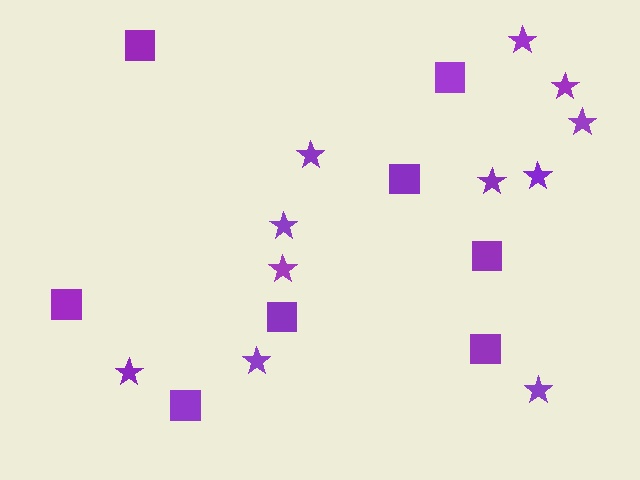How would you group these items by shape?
There are 2 groups: one group of stars (11) and one group of squares (8).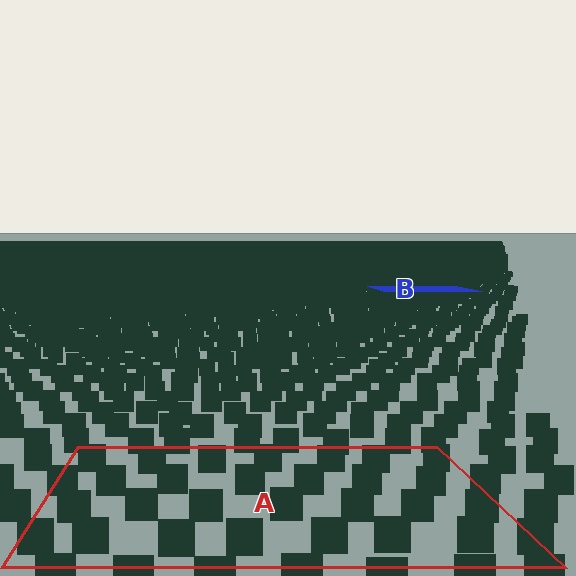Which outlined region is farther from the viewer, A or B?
Region B is farther from the viewer — the texture elements inside it appear smaller and more densely packed.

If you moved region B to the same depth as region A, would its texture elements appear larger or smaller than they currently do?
They would appear larger. At a closer depth, the same texture elements are projected at a bigger on-screen size.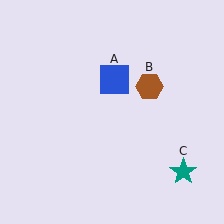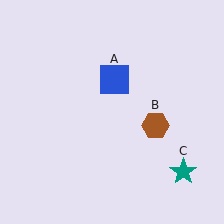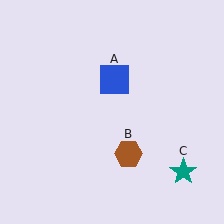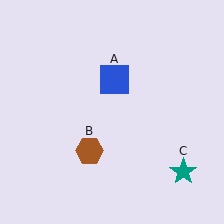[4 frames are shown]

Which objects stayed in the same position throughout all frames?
Blue square (object A) and teal star (object C) remained stationary.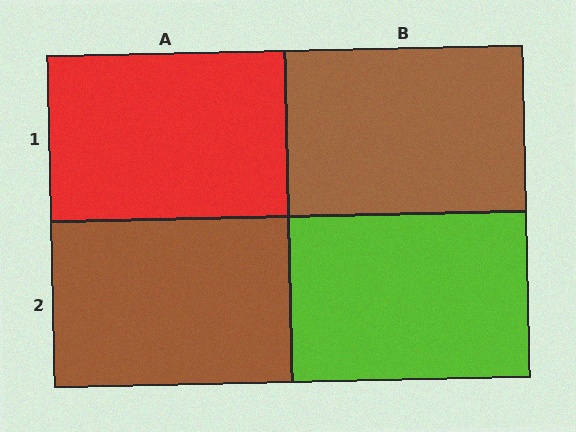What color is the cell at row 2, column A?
Brown.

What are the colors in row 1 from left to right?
Red, brown.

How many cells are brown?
2 cells are brown.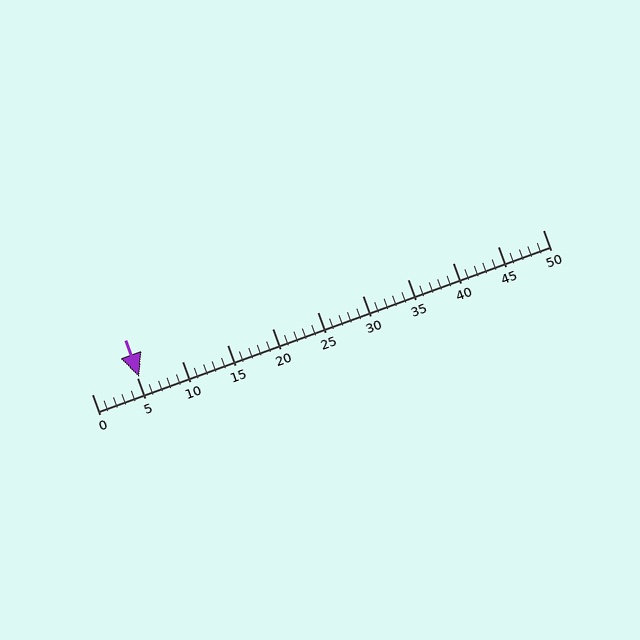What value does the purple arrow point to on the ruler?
The purple arrow points to approximately 5.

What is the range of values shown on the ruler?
The ruler shows values from 0 to 50.